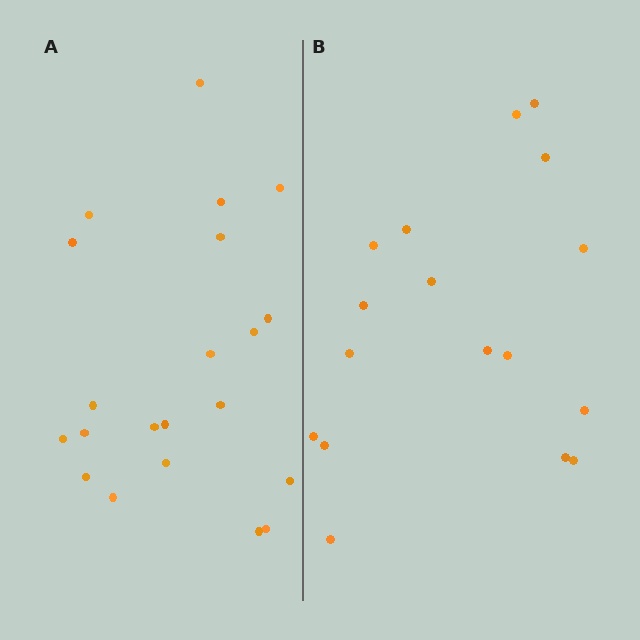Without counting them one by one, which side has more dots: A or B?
Region A (the left region) has more dots.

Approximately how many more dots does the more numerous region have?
Region A has about 4 more dots than region B.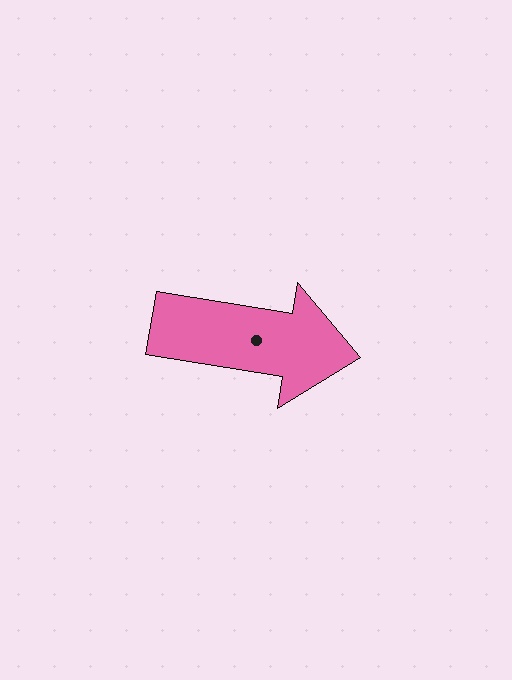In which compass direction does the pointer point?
East.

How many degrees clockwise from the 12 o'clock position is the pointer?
Approximately 99 degrees.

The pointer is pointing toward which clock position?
Roughly 3 o'clock.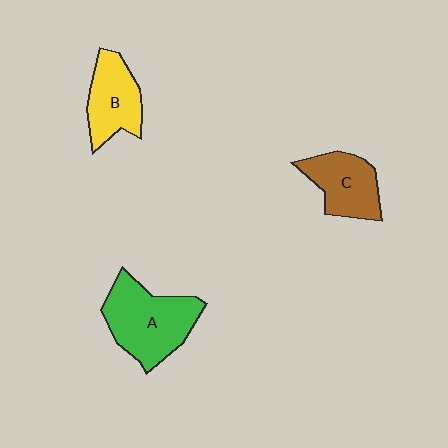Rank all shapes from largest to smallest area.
From largest to smallest: A (green), B (yellow), C (brown).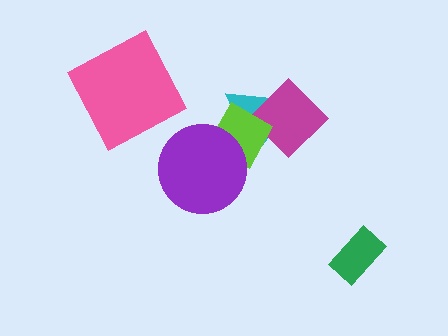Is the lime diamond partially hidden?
Yes, it is partially covered by another shape.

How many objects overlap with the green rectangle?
0 objects overlap with the green rectangle.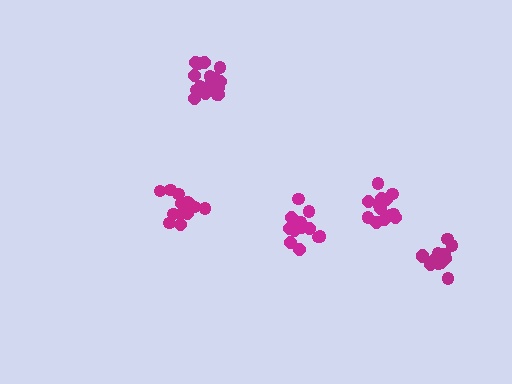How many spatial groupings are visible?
There are 5 spatial groupings.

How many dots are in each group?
Group 1: 15 dots, Group 2: 13 dots, Group 3: 18 dots, Group 4: 14 dots, Group 5: 14 dots (74 total).